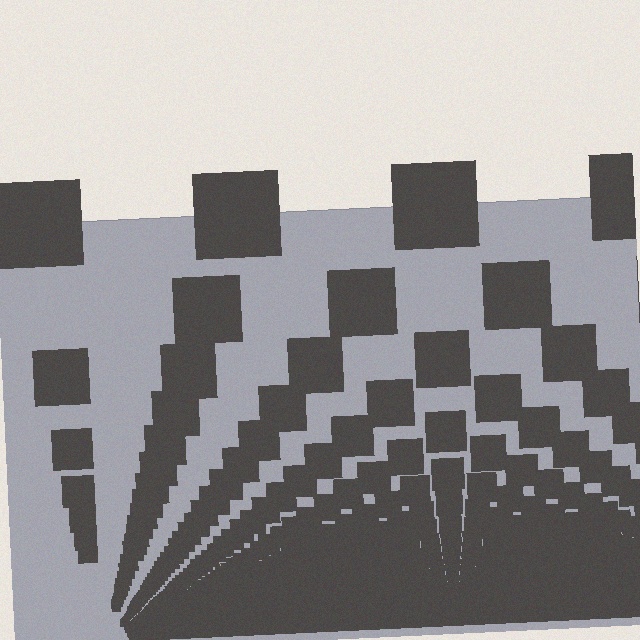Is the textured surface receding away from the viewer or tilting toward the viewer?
The surface appears to tilt toward the viewer. Texture elements get larger and sparser toward the top.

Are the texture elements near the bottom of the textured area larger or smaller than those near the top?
Smaller. The gradient is inverted — elements near the bottom are smaller and denser.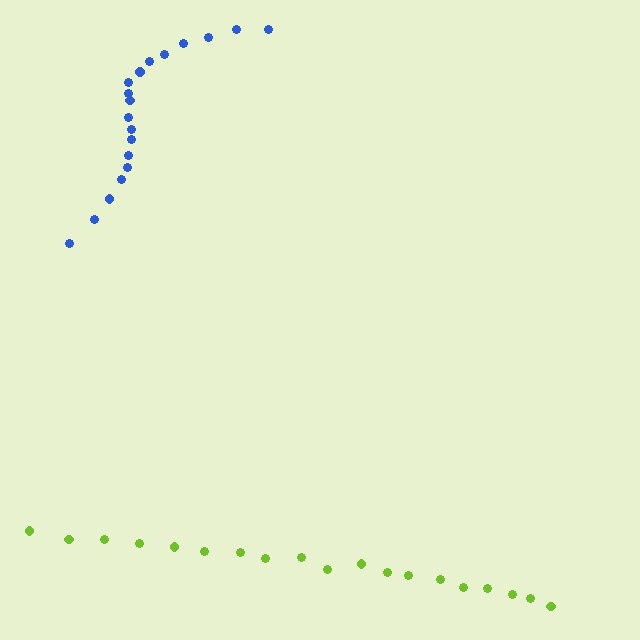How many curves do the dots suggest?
There are 2 distinct paths.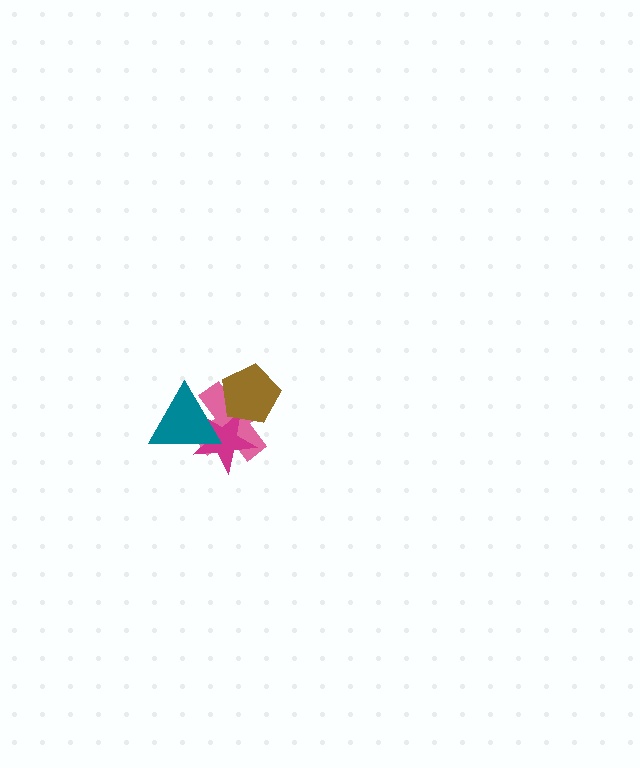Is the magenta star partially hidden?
Yes, it is partially covered by another shape.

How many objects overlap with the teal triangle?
2 objects overlap with the teal triangle.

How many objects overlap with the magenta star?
3 objects overlap with the magenta star.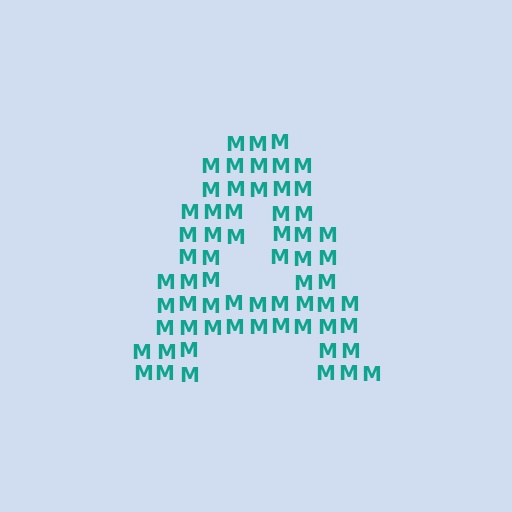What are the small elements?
The small elements are letter M's.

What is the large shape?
The large shape is the letter A.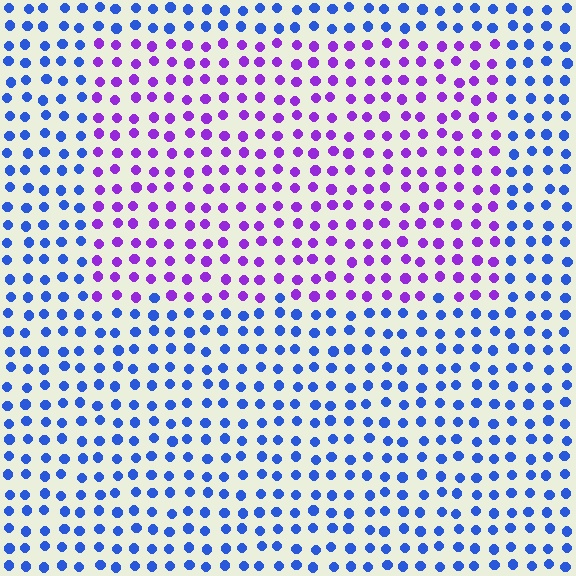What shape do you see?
I see a rectangle.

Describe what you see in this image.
The image is filled with small blue elements in a uniform arrangement. A rectangle-shaped region is visible where the elements are tinted to a slightly different hue, forming a subtle color boundary.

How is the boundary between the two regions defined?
The boundary is defined purely by a slight shift in hue (about 53 degrees). Spacing, size, and orientation are identical on both sides.